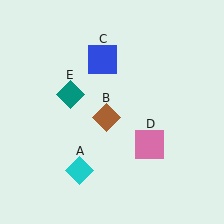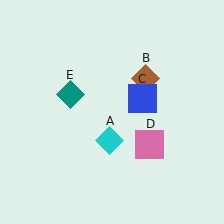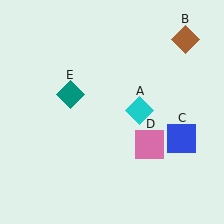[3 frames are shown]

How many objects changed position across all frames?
3 objects changed position: cyan diamond (object A), brown diamond (object B), blue square (object C).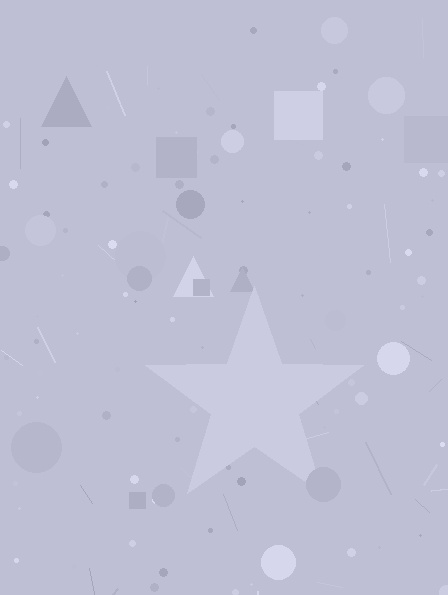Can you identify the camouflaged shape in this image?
The camouflaged shape is a star.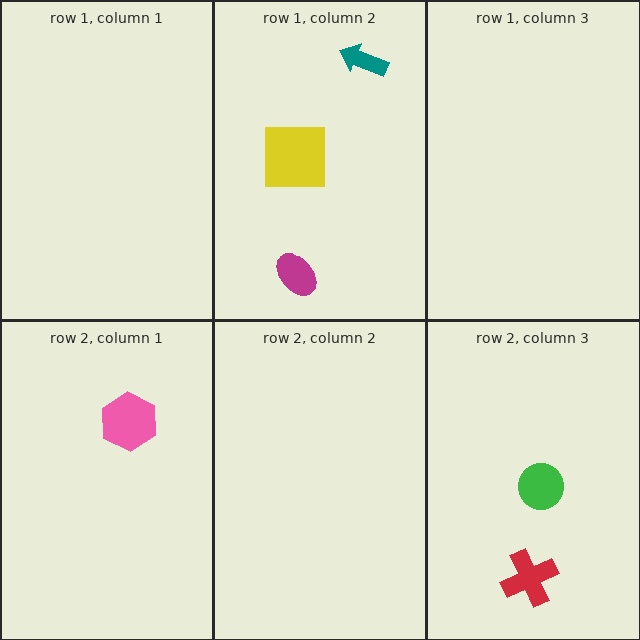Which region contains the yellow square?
The row 1, column 2 region.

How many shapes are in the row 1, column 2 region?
3.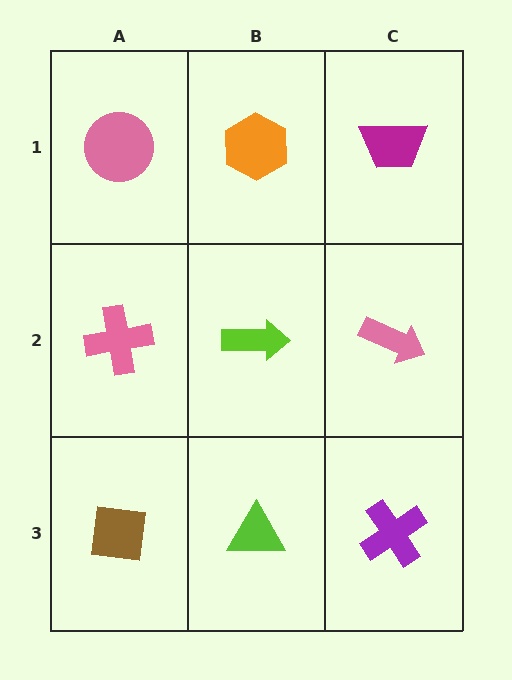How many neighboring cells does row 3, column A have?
2.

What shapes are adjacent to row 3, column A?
A pink cross (row 2, column A), a lime triangle (row 3, column B).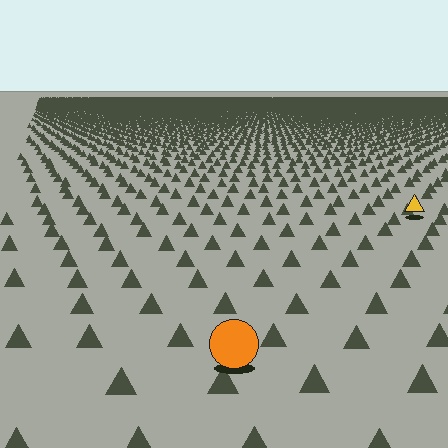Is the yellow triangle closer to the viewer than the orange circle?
No. The orange circle is closer — you can tell from the texture gradient: the ground texture is coarser near it.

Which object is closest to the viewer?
The orange circle is closest. The texture marks near it are larger and more spread out.